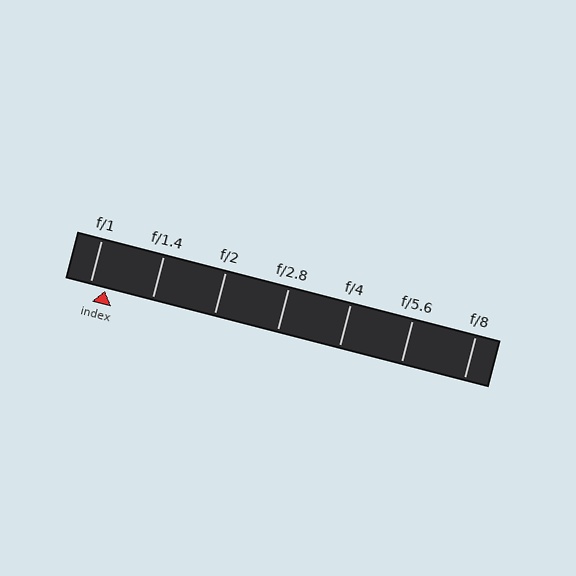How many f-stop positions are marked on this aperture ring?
There are 7 f-stop positions marked.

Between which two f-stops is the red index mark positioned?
The index mark is between f/1 and f/1.4.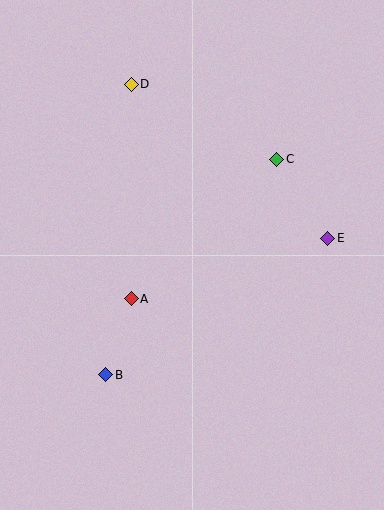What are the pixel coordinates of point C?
Point C is at (277, 159).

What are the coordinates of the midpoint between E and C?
The midpoint between E and C is at (302, 199).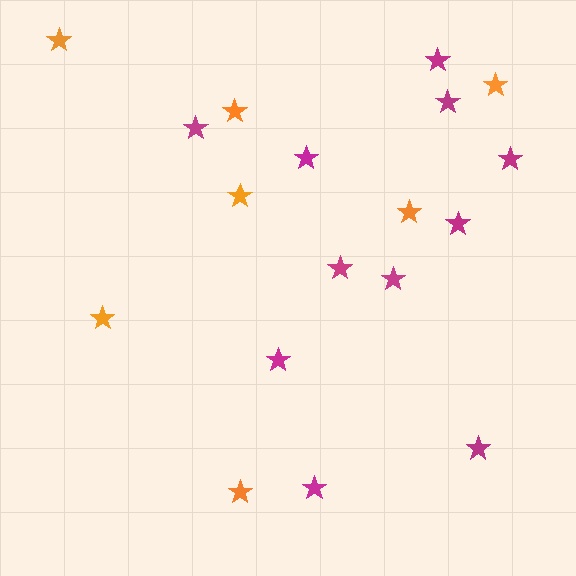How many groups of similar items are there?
There are 2 groups: one group of magenta stars (11) and one group of orange stars (7).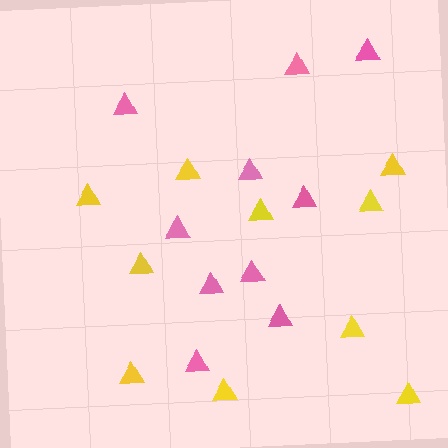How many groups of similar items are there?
There are 2 groups: one group of yellow triangles (10) and one group of pink triangles (10).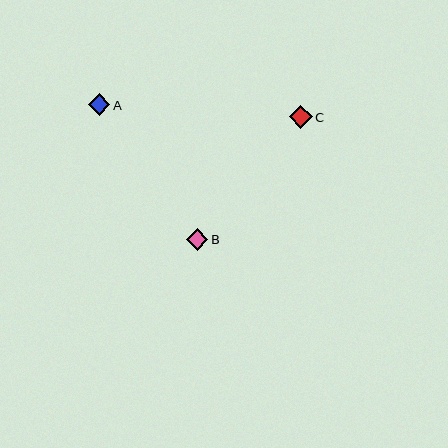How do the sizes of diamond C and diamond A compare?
Diamond C and diamond A are approximately the same size.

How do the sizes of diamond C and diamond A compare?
Diamond C and diamond A are approximately the same size.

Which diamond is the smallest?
Diamond A is the smallest with a size of approximately 21 pixels.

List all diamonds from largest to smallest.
From largest to smallest: C, B, A.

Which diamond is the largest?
Diamond C is the largest with a size of approximately 23 pixels.